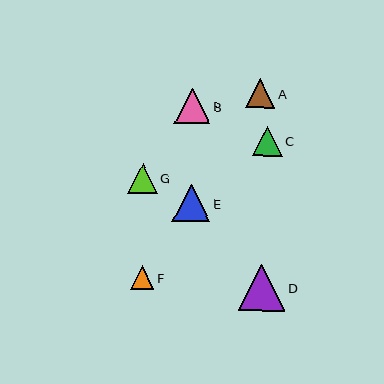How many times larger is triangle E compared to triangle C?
Triangle E is approximately 1.3 times the size of triangle C.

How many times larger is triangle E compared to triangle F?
Triangle E is approximately 1.6 times the size of triangle F.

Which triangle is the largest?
Triangle D is the largest with a size of approximately 47 pixels.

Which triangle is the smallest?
Triangle F is the smallest with a size of approximately 24 pixels.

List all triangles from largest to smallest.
From largest to smallest: D, E, B, C, G, A, F.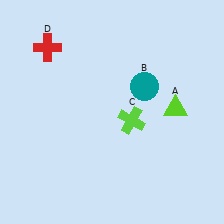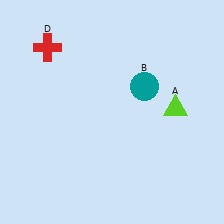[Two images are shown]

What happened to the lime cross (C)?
The lime cross (C) was removed in Image 2. It was in the bottom-right area of Image 1.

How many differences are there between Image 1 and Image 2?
There is 1 difference between the two images.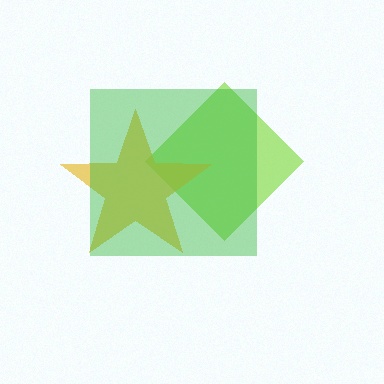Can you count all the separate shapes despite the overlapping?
Yes, there are 3 separate shapes.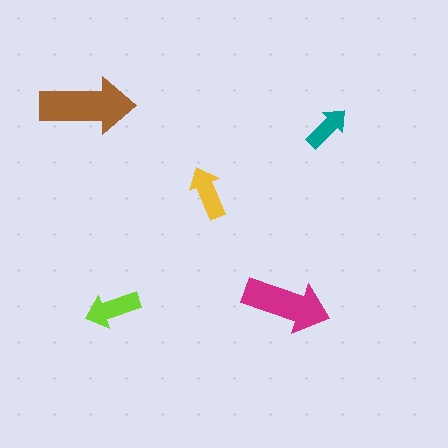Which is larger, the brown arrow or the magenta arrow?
The brown one.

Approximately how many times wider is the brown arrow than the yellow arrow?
About 2 times wider.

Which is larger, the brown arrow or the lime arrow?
The brown one.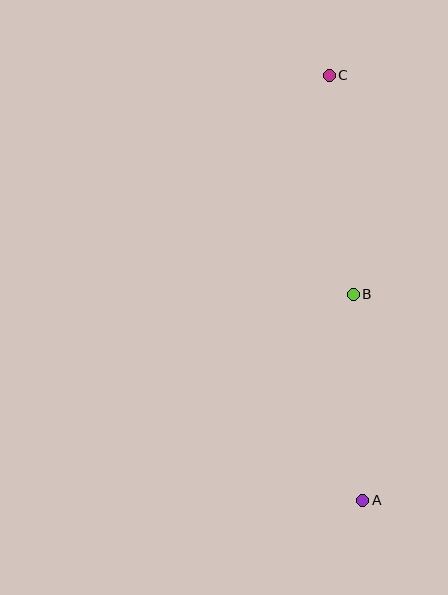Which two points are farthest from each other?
Points A and C are farthest from each other.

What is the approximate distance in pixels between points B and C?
The distance between B and C is approximately 220 pixels.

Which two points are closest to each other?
Points A and B are closest to each other.